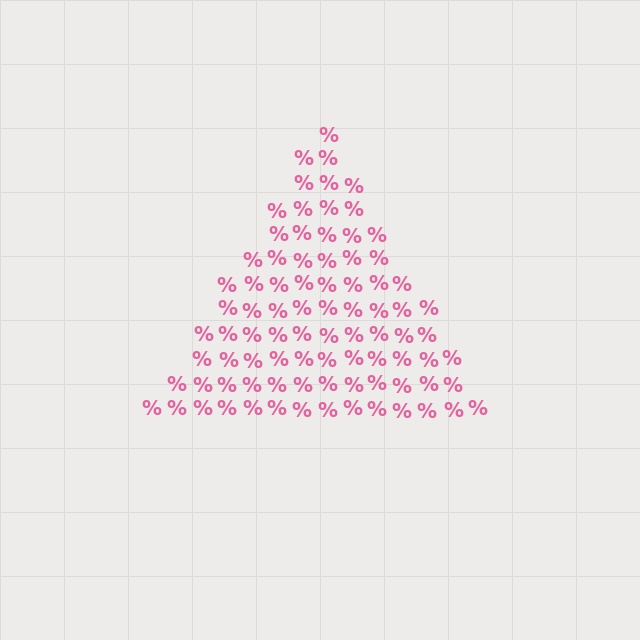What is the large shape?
The large shape is a triangle.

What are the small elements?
The small elements are percent signs.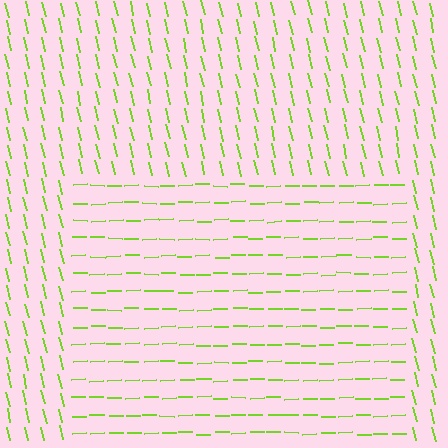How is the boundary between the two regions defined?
The boundary is defined purely by a change in line orientation (approximately 78 degrees difference). All lines are the same color and thickness.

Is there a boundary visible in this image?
Yes, there is a texture boundary formed by a change in line orientation.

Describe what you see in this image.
The image is filled with small lime line segments. A rectangle region in the image has lines oriented differently from the surrounding lines, creating a visible texture boundary.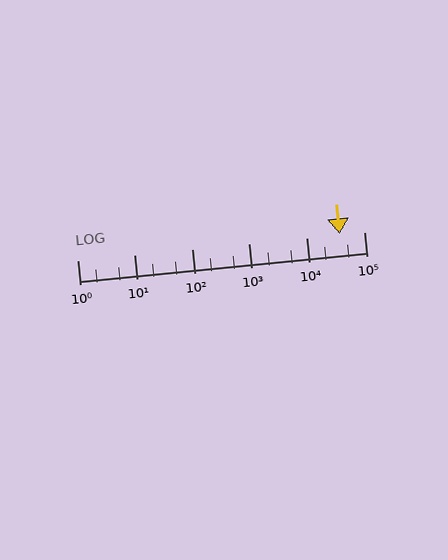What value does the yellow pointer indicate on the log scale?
The pointer indicates approximately 37000.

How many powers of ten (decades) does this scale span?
The scale spans 5 decades, from 1 to 100000.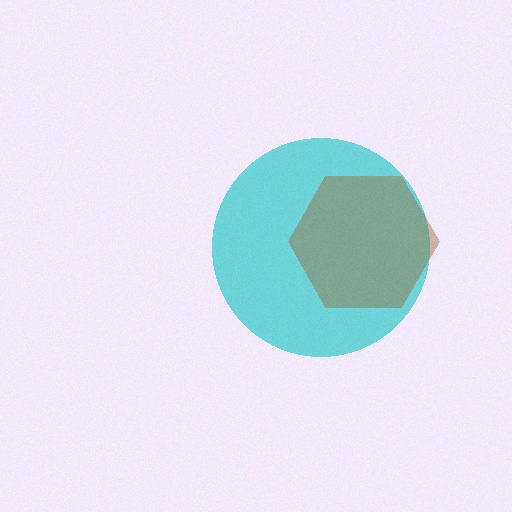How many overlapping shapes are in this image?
There are 2 overlapping shapes in the image.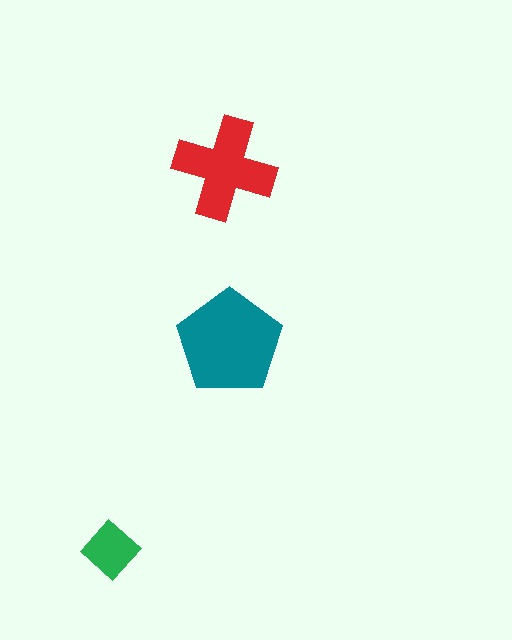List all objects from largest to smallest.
The teal pentagon, the red cross, the green diamond.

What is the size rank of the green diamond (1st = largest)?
3rd.